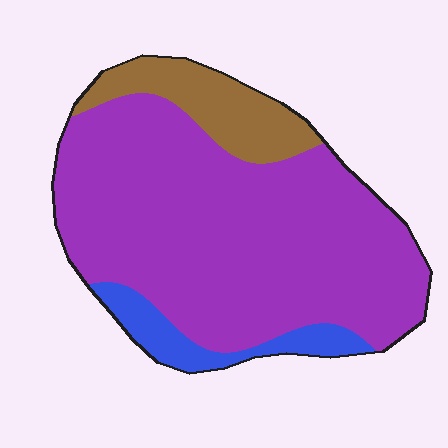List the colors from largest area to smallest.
From largest to smallest: purple, brown, blue.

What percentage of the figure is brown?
Brown takes up about one eighth (1/8) of the figure.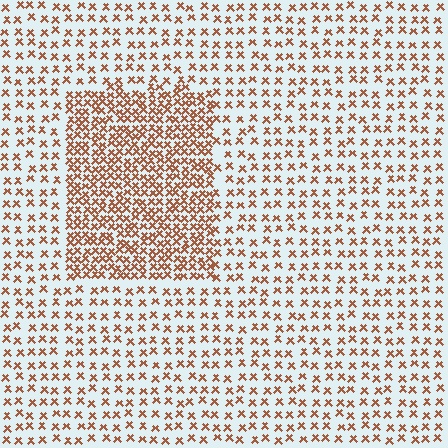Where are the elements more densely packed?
The elements are more densely packed inside the rectangle boundary.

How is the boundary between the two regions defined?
The boundary is defined by a change in element density (approximately 2.3x ratio). All elements are the same color, size, and shape.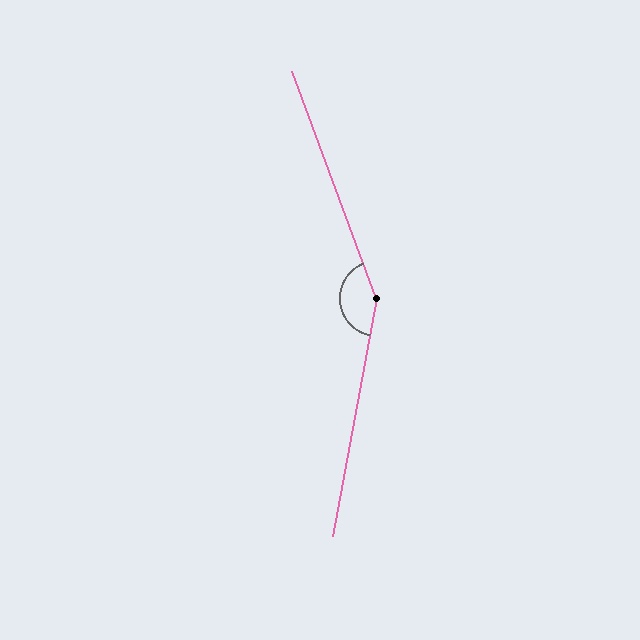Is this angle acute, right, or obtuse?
It is obtuse.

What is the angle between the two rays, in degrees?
Approximately 149 degrees.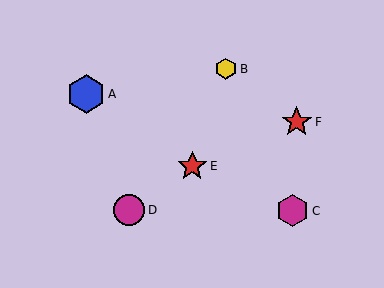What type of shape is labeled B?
Shape B is a yellow hexagon.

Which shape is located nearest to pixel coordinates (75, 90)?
The blue hexagon (labeled A) at (86, 94) is nearest to that location.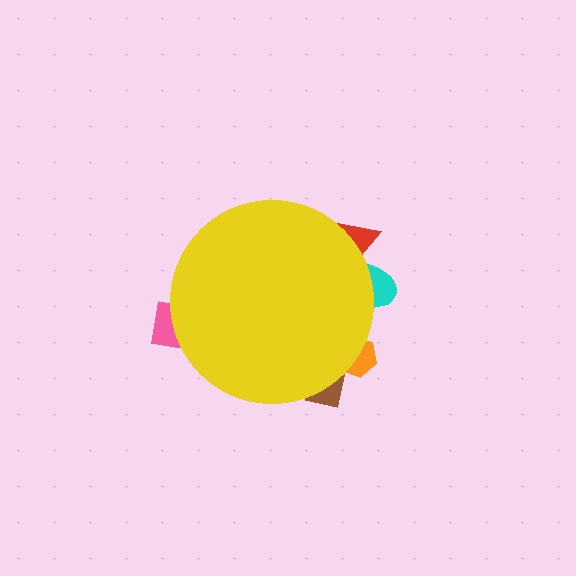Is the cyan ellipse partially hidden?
Yes, the cyan ellipse is partially hidden behind the yellow circle.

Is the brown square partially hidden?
Yes, the brown square is partially hidden behind the yellow circle.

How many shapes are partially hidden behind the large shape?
5 shapes are partially hidden.